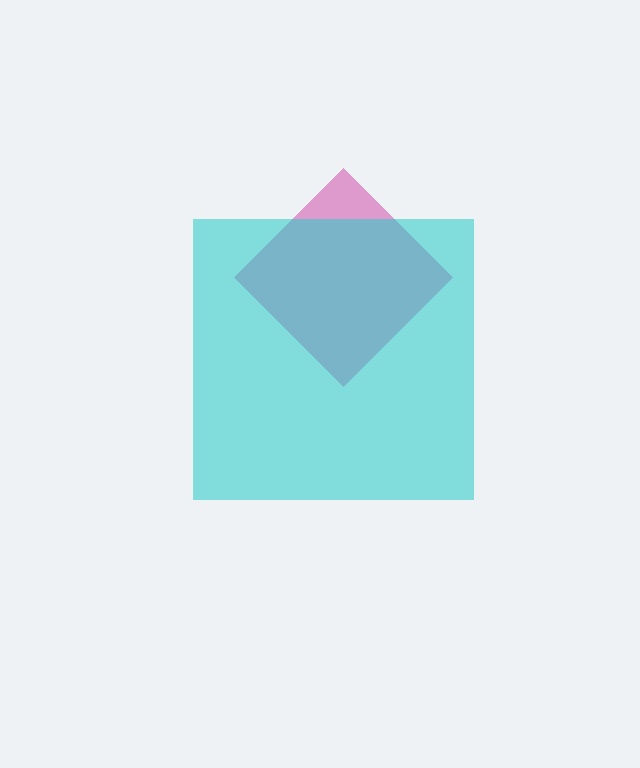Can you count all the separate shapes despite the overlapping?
Yes, there are 2 separate shapes.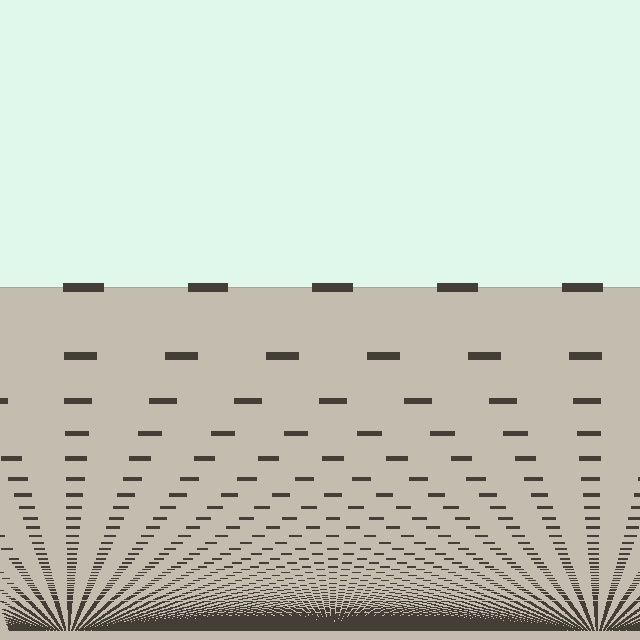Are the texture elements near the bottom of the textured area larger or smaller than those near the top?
Smaller. The gradient is inverted — elements near the bottom are smaller and denser.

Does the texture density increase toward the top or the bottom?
Density increases toward the bottom.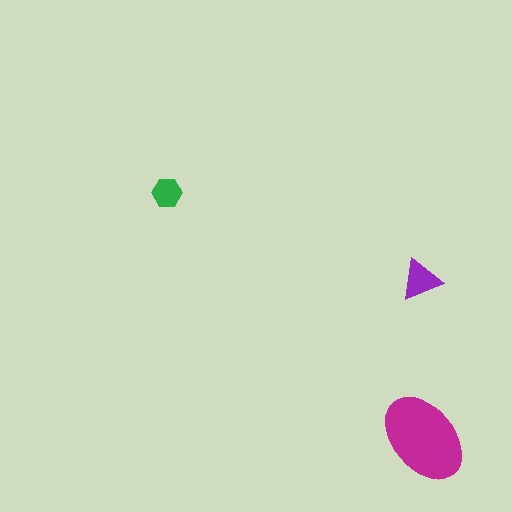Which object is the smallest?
The green hexagon.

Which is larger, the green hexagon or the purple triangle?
The purple triangle.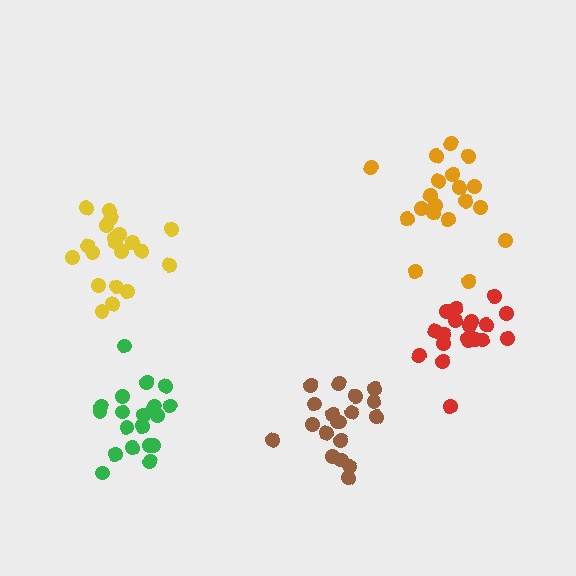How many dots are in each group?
Group 1: 19 dots, Group 2: 20 dots, Group 3: 20 dots, Group 4: 19 dots, Group 5: 19 dots (97 total).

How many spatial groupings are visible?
There are 5 spatial groupings.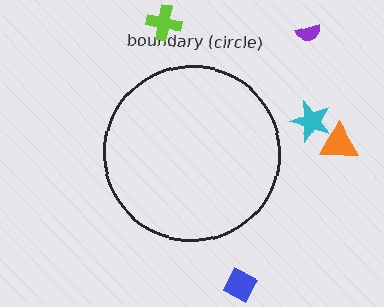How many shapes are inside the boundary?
0 inside, 5 outside.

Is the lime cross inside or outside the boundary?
Outside.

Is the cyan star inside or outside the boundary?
Outside.